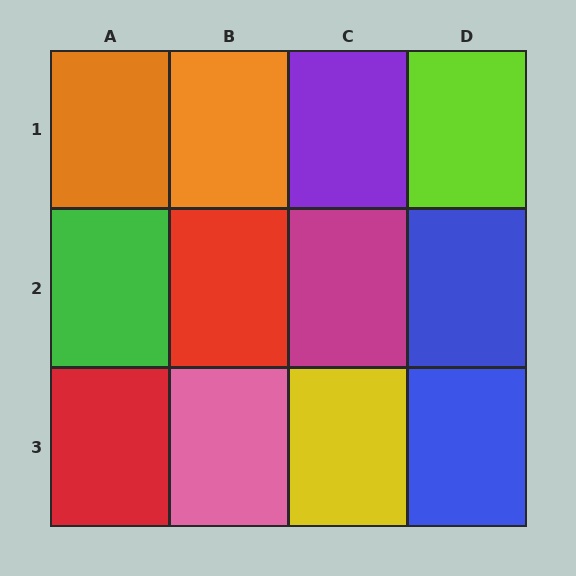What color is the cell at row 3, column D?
Blue.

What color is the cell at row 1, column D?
Lime.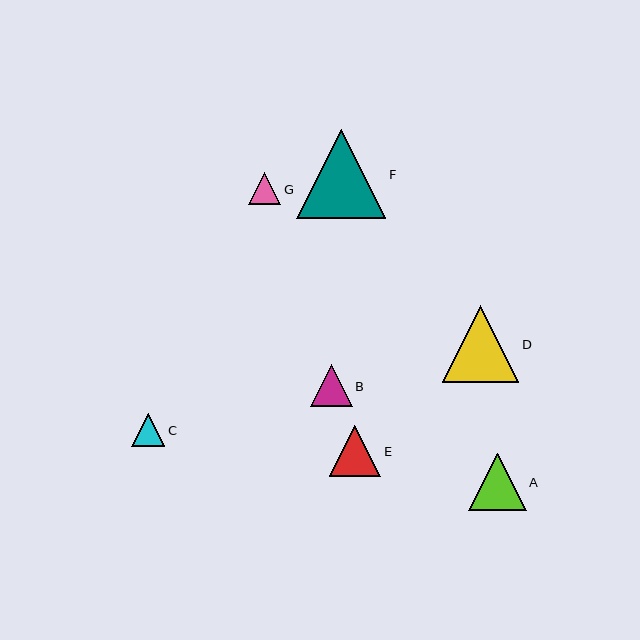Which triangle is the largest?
Triangle F is the largest with a size of approximately 89 pixels.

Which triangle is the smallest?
Triangle G is the smallest with a size of approximately 32 pixels.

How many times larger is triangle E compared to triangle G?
Triangle E is approximately 1.6 times the size of triangle G.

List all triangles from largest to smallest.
From largest to smallest: F, D, A, E, B, C, G.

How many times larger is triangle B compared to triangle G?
Triangle B is approximately 1.3 times the size of triangle G.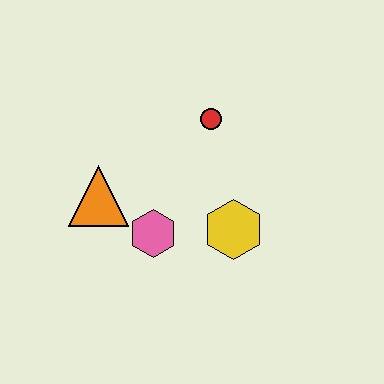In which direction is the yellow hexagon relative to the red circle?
The yellow hexagon is below the red circle.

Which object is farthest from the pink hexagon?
The red circle is farthest from the pink hexagon.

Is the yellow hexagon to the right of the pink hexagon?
Yes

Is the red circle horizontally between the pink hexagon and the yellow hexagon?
Yes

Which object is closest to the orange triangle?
The pink hexagon is closest to the orange triangle.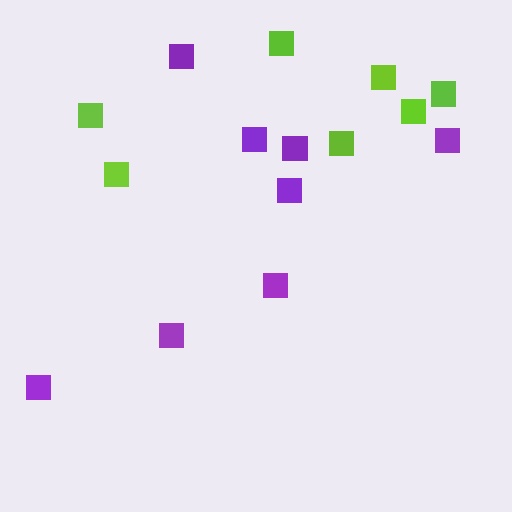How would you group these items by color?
There are 2 groups: one group of lime squares (7) and one group of purple squares (8).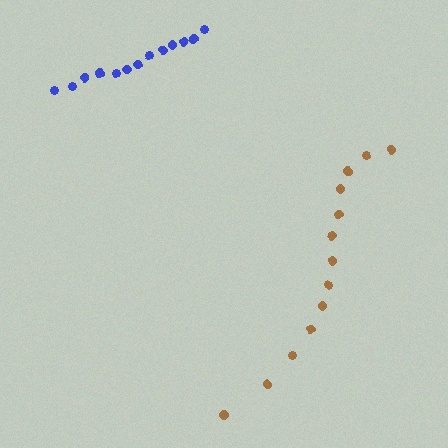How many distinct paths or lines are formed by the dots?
There are 2 distinct paths.